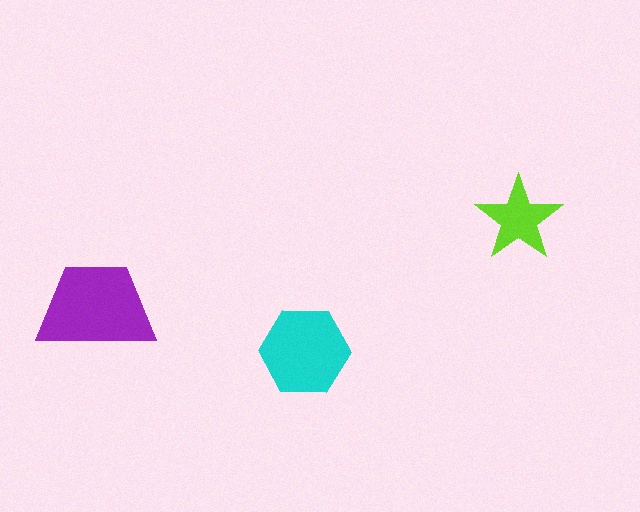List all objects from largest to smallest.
The purple trapezoid, the cyan hexagon, the lime star.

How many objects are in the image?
There are 3 objects in the image.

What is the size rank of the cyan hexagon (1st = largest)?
2nd.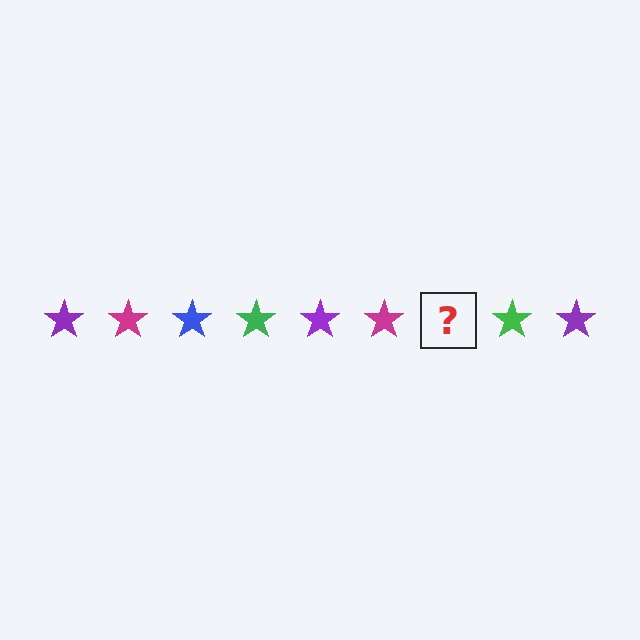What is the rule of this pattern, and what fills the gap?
The rule is that the pattern cycles through purple, magenta, blue, green stars. The gap should be filled with a blue star.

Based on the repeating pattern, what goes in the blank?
The blank should be a blue star.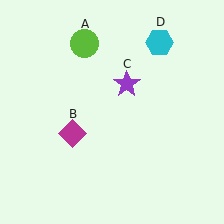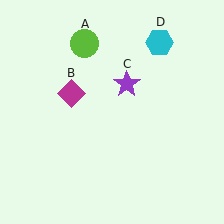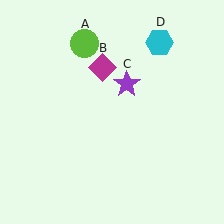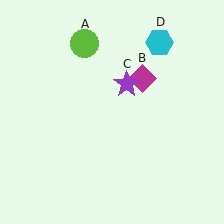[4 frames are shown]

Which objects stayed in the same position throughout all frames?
Lime circle (object A) and purple star (object C) and cyan hexagon (object D) remained stationary.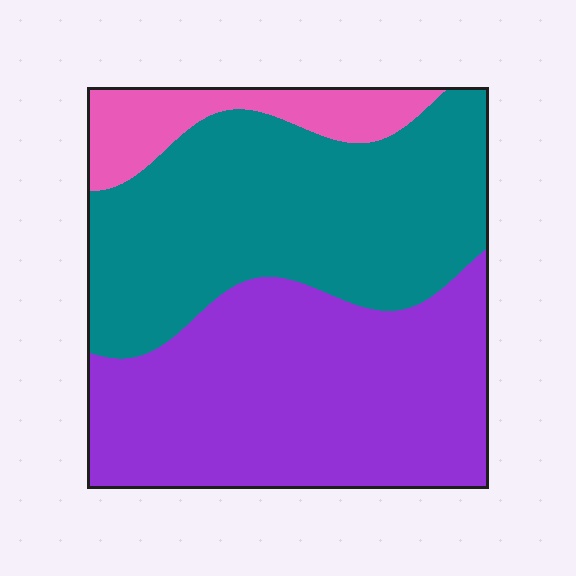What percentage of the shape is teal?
Teal takes up between a quarter and a half of the shape.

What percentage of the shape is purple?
Purple covers roughly 45% of the shape.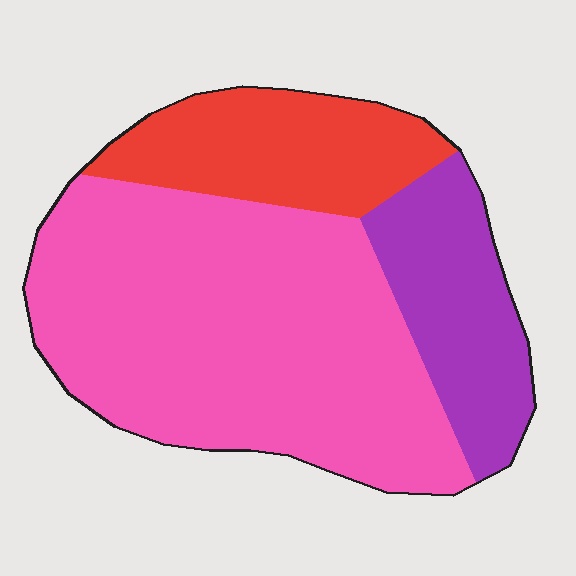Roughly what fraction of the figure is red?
Red takes up about one fifth (1/5) of the figure.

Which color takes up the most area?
Pink, at roughly 60%.